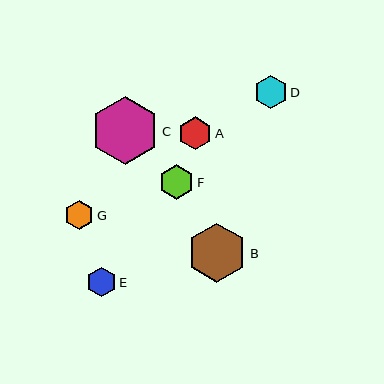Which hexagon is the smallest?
Hexagon G is the smallest with a size of approximately 29 pixels.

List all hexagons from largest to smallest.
From largest to smallest: C, B, F, A, D, E, G.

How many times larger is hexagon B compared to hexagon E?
Hexagon B is approximately 2.0 times the size of hexagon E.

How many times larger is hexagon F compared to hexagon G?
Hexagon F is approximately 1.2 times the size of hexagon G.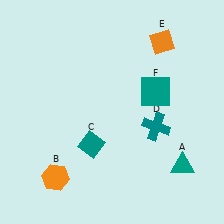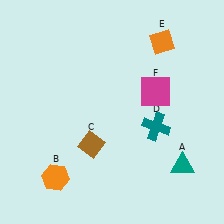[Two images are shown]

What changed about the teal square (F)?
In Image 1, F is teal. In Image 2, it changed to magenta.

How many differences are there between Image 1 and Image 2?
There are 2 differences between the two images.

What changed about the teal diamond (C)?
In Image 1, C is teal. In Image 2, it changed to brown.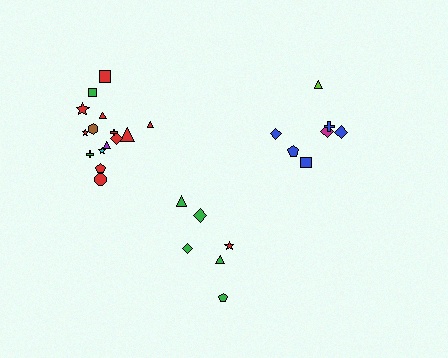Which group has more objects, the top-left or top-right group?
The top-left group.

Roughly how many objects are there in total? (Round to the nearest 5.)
Roughly 30 objects in total.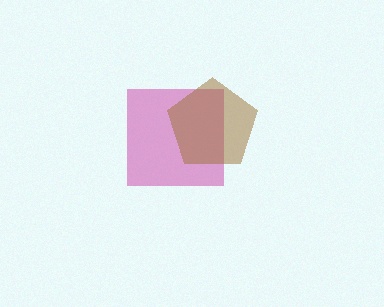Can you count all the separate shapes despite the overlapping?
Yes, there are 2 separate shapes.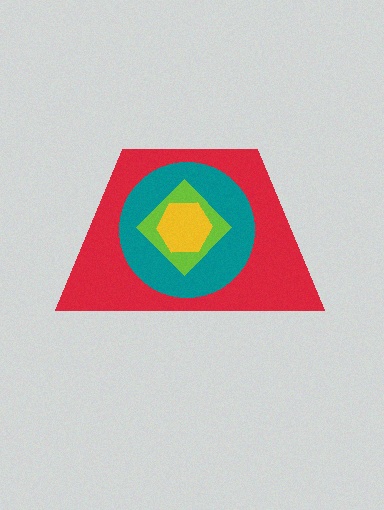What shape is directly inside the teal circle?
The lime diamond.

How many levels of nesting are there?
4.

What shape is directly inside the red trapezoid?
The teal circle.